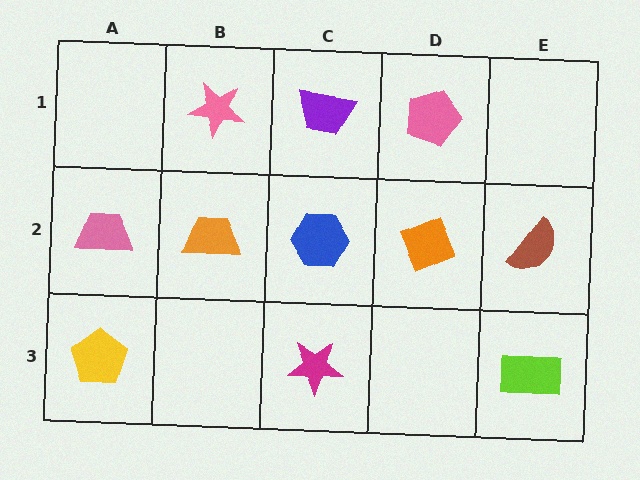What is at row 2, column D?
An orange diamond.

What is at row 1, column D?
A pink pentagon.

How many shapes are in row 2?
5 shapes.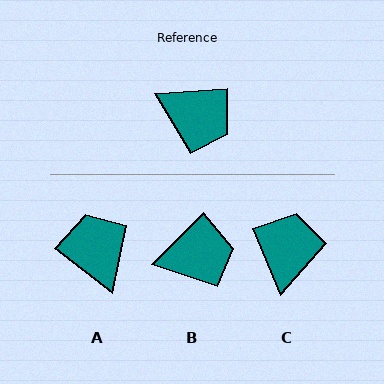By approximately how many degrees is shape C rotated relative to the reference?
Approximately 108 degrees counter-clockwise.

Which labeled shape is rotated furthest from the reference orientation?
A, about 138 degrees away.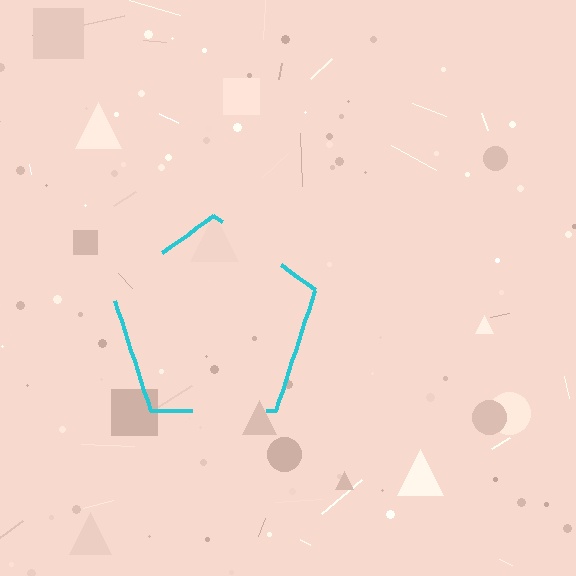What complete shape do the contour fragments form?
The contour fragments form a pentagon.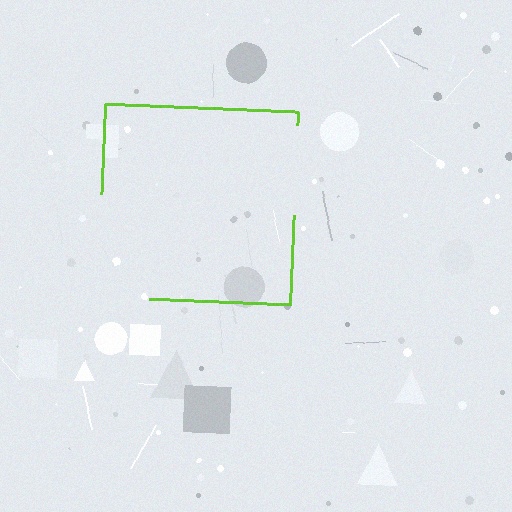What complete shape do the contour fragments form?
The contour fragments form a square.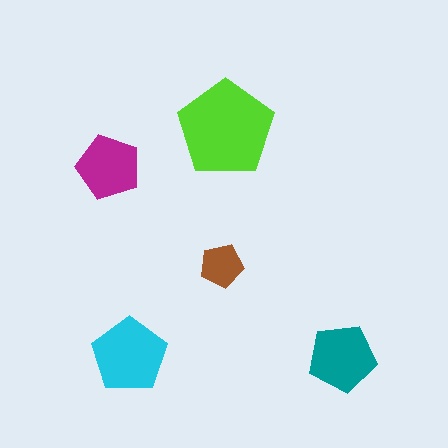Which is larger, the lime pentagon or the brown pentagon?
The lime one.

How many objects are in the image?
There are 5 objects in the image.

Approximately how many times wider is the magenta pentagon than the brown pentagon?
About 1.5 times wider.